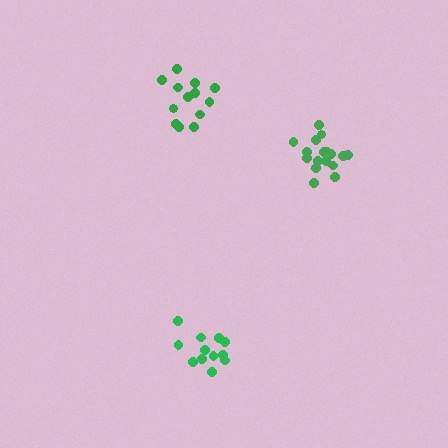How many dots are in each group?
Group 1: 17 dots, Group 2: 13 dots, Group 3: 13 dots (43 total).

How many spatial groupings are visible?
There are 3 spatial groupings.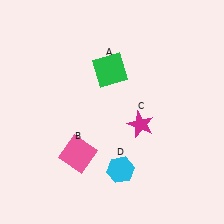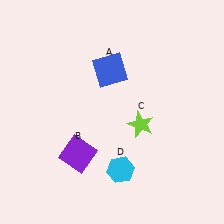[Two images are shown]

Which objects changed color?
A changed from green to blue. B changed from pink to purple. C changed from magenta to lime.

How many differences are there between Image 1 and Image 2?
There are 3 differences between the two images.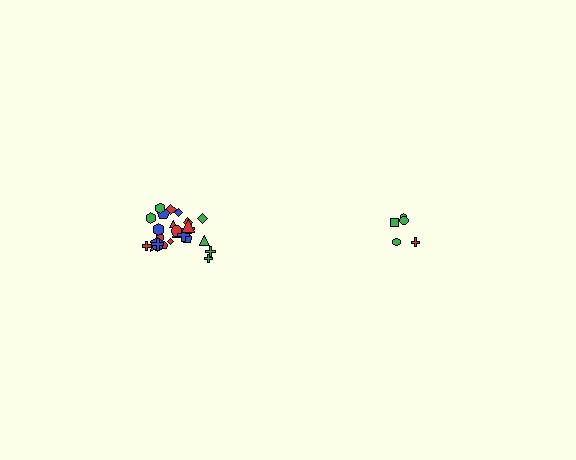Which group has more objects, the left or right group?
The left group.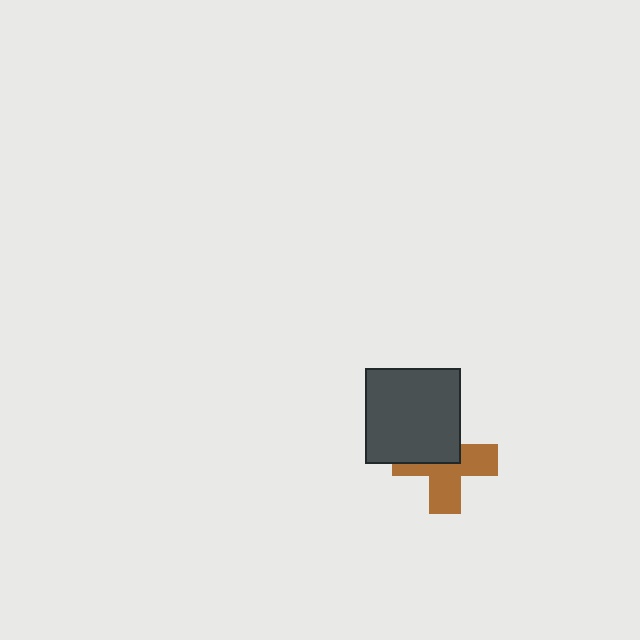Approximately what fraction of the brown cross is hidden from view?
Roughly 44% of the brown cross is hidden behind the dark gray square.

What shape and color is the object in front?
The object in front is a dark gray square.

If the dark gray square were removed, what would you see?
You would see the complete brown cross.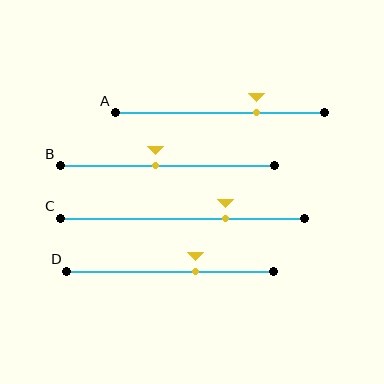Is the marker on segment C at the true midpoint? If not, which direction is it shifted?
No, the marker on segment C is shifted to the right by about 18% of the segment length.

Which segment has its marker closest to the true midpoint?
Segment B has its marker closest to the true midpoint.